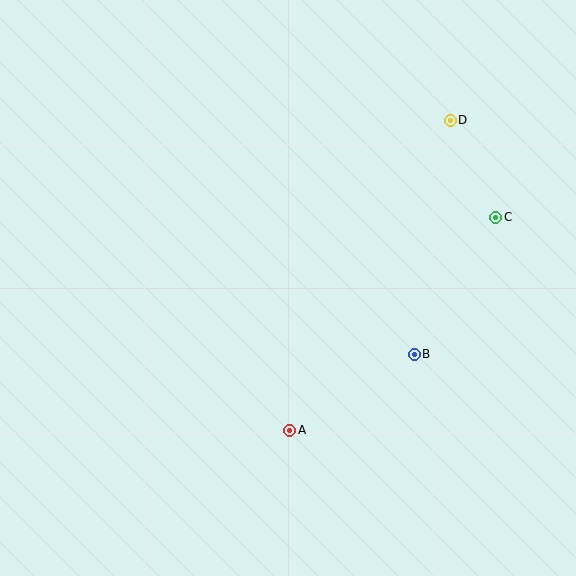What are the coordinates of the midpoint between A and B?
The midpoint between A and B is at (352, 392).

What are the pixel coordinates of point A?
Point A is at (290, 430).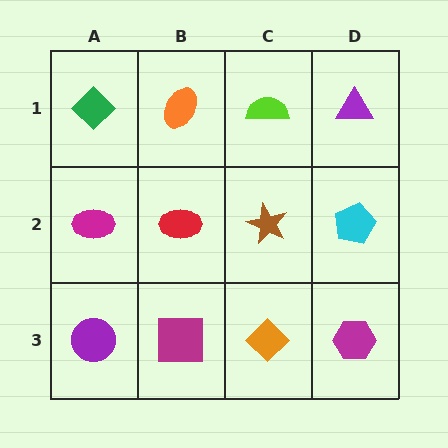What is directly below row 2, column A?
A purple circle.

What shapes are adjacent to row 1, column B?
A red ellipse (row 2, column B), a green diamond (row 1, column A), a lime semicircle (row 1, column C).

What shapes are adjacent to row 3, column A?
A magenta ellipse (row 2, column A), a magenta square (row 3, column B).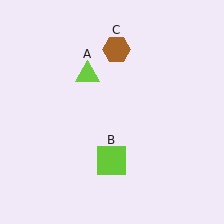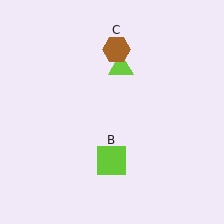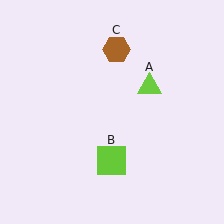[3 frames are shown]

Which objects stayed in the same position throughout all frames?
Lime square (object B) and brown hexagon (object C) remained stationary.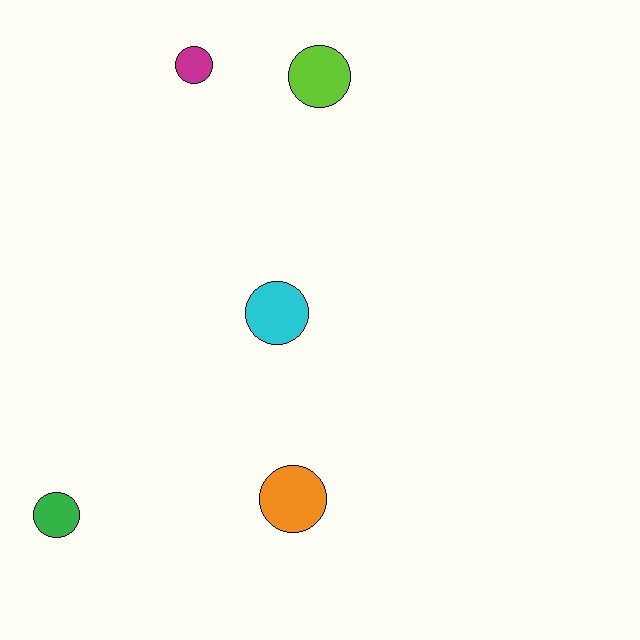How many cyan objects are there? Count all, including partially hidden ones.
There is 1 cyan object.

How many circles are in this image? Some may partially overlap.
There are 5 circles.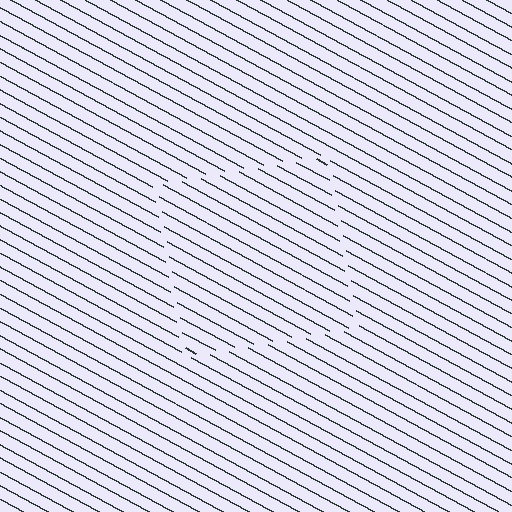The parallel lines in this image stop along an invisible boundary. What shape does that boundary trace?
An illusory square. The interior of the shape contains the same grating, shifted by half a period — the contour is defined by the phase discontinuity where line-ends from the inner and outer gratings abut.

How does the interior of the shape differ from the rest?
The interior of the shape contains the same grating, shifted by half a period — the contour is defined by the phase discontinuity where line-ends from the inner and outer gratings abut.